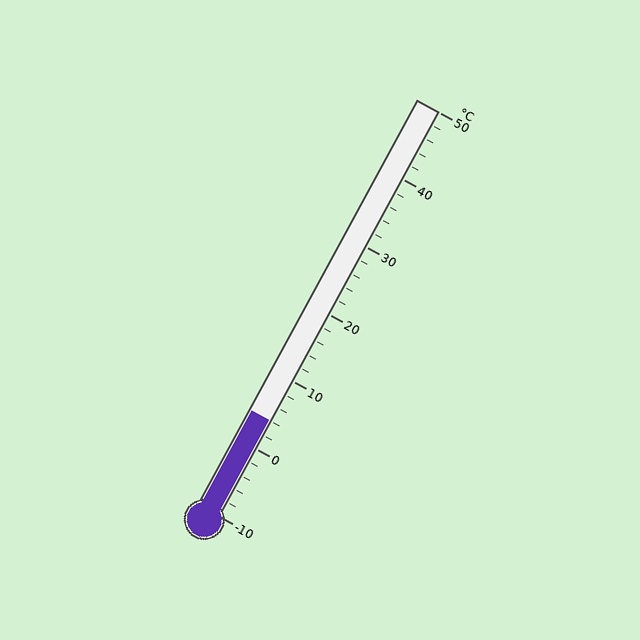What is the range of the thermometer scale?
The thermometer scale ranges from -10°C to 50°C.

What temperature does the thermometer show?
The thermometer shows approximately 4°C.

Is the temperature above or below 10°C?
The temperature is below 10°C.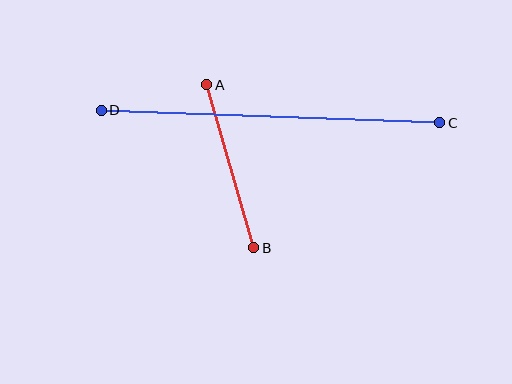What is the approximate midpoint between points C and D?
The midpoint is at approximately (270, 116) pixels.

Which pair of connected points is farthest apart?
Points C and D are farthest apart.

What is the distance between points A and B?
The distance is approximately 169 pixels.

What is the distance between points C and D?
The distance is approximately 339 pixels.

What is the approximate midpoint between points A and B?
The midpoint is at approximately (230, 166) pixels.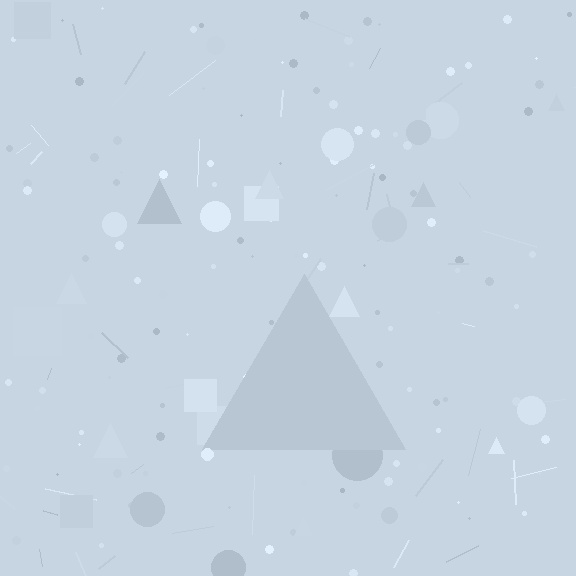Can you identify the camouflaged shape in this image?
The camouflaged shape is a triangle.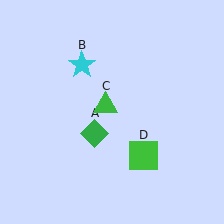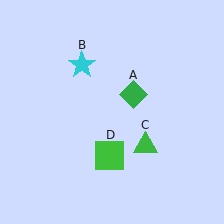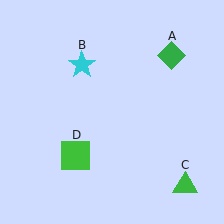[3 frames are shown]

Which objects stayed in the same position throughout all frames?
Cyan star (object B) remained stationary.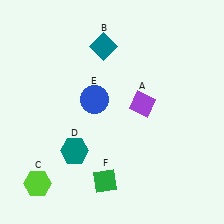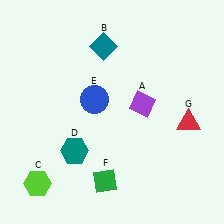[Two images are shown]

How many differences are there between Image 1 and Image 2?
There is 1 difference between the two images.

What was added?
A red triangle (G) was added in Image 2.